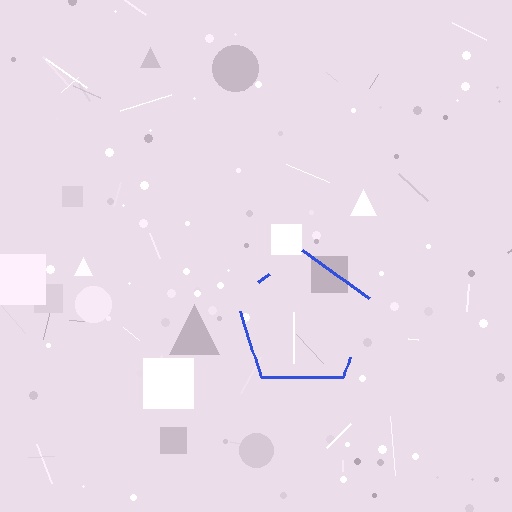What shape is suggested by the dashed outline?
The dashed outline suggests a pentagon.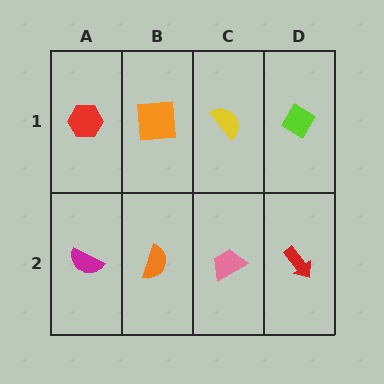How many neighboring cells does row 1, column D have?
2.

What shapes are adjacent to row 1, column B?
An orange semicircle (row 2, column B), a red hexagon (row 1, column A), a yellow semicircle (row 1, column C).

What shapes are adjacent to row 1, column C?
A pink trapezoid (row 2, column C), an orange square (row 1, column B), a lime diamond (row 1, column D).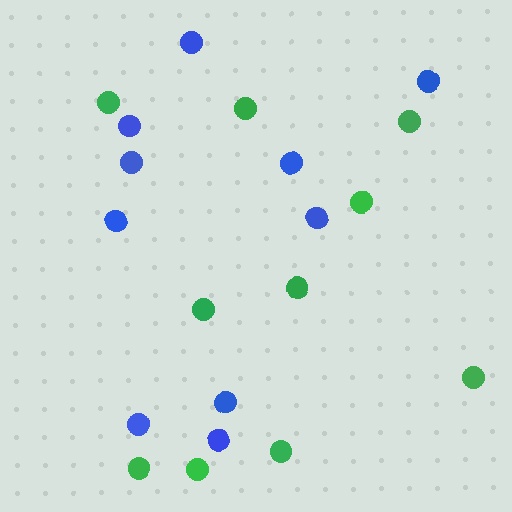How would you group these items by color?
There are 2 groups: one group of blue circles (10) and one group of green circles (10).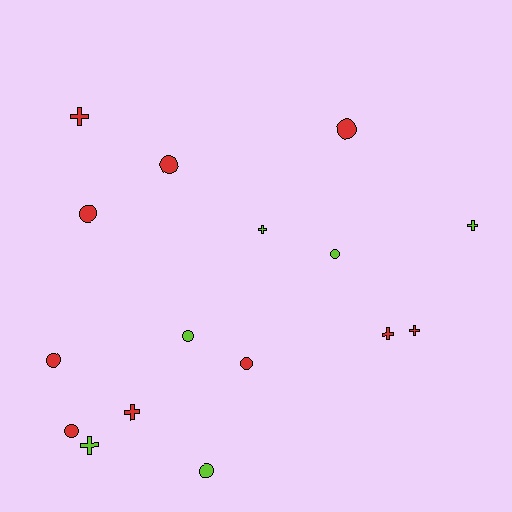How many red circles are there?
There are 6 red circles.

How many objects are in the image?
There are 16 objects.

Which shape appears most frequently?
Circle, with 9 objects.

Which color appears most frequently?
Red, with 10 objects.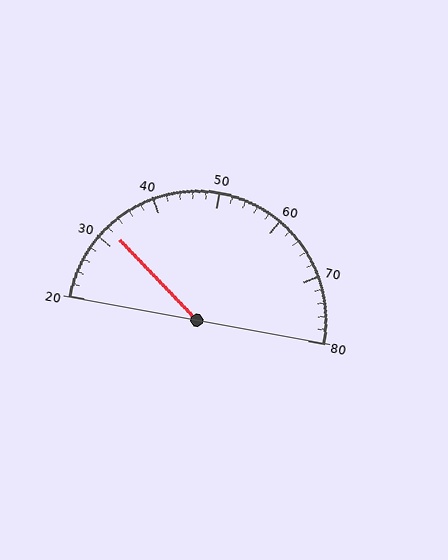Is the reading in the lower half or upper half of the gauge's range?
The reading is in the lower half of the range (20 to 80).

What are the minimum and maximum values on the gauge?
The gauge ranges from 20 to 80.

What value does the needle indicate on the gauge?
The needle indicates approximately 32.